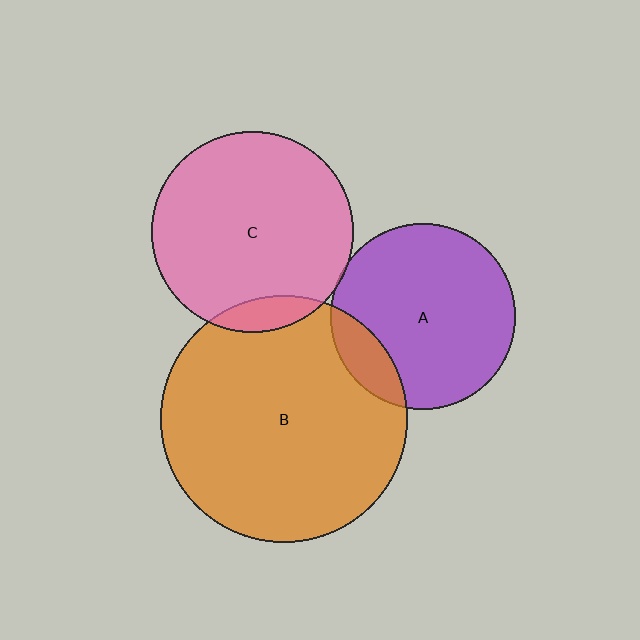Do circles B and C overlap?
Yes.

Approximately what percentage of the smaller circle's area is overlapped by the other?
Approximately 10%.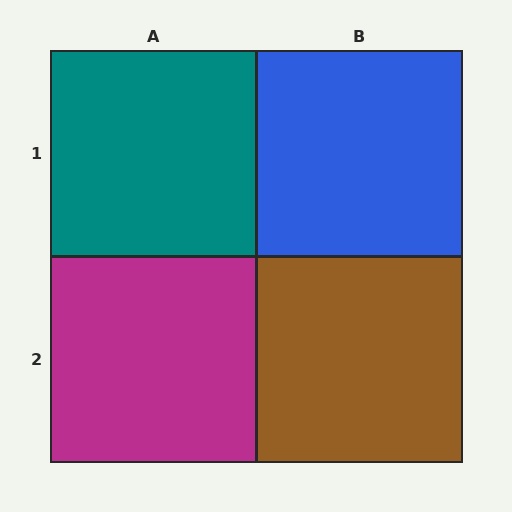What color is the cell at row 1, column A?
Teal.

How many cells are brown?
1 cell is brown.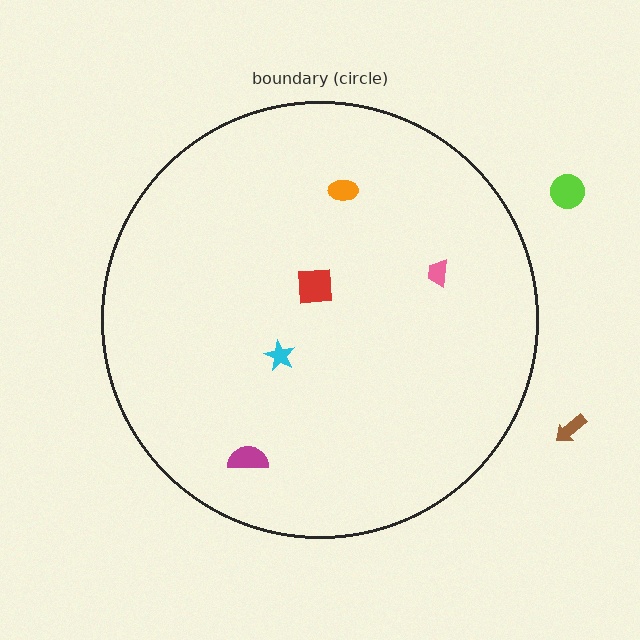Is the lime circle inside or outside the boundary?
Outside.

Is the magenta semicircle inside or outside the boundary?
Inside.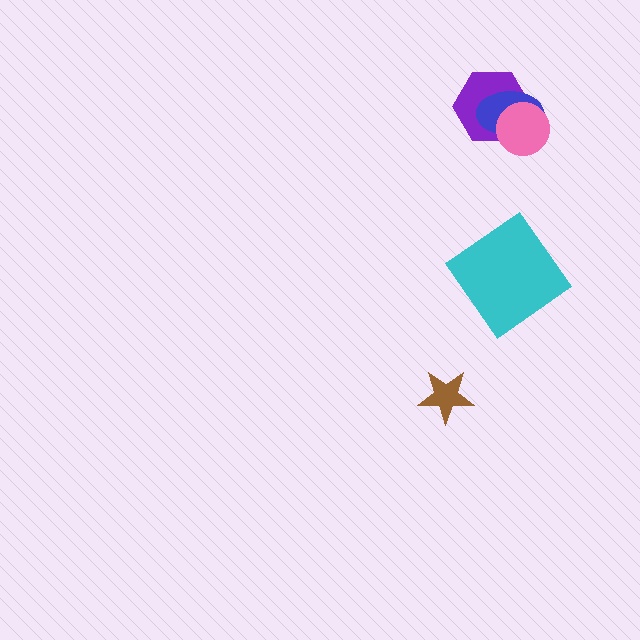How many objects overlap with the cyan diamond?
0 objects overlap with the cyan diamond.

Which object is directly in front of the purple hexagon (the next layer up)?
The blue ellipse is directly in front of the purple hexagon.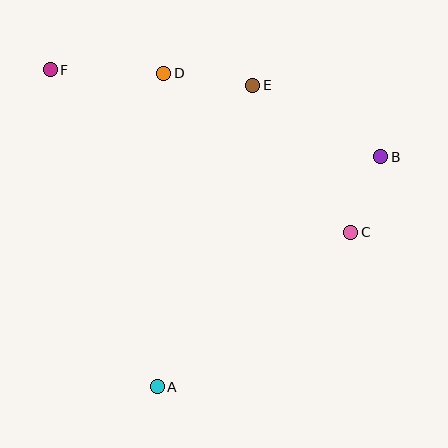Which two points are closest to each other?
Points B and C are closest to each other.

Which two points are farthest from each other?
Points B and F are farthest from each other.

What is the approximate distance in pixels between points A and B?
The distance between A and B is approximately 321 pixels.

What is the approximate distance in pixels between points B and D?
The distance between B and D is approximately 232 pixels.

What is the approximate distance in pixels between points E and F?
The distance between E and F is approximately 203 pixels.